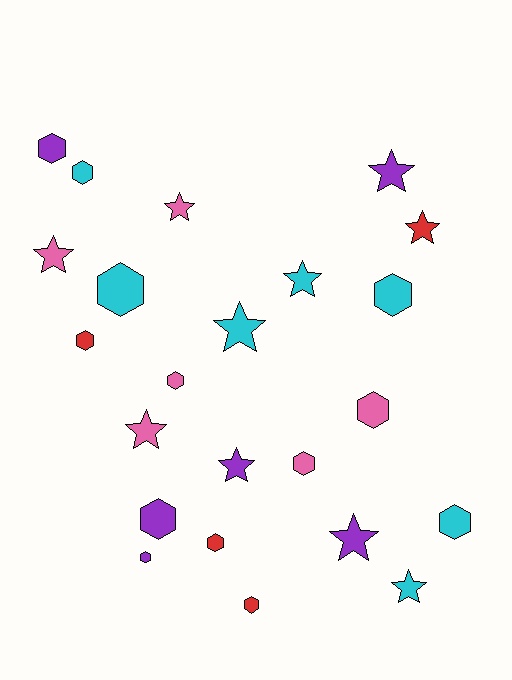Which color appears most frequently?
Cyan, with 7 objects.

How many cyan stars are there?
There are 3 cyan stars.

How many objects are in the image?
There are 23 objects.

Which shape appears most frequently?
Hexagon, with 13 objects.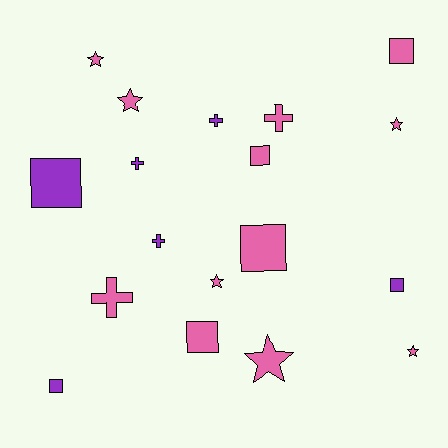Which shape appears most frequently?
Square, with 7 objects.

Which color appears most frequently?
Pink, with 12 objects.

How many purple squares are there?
There are 3 purple squares.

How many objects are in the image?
There are 18 objects.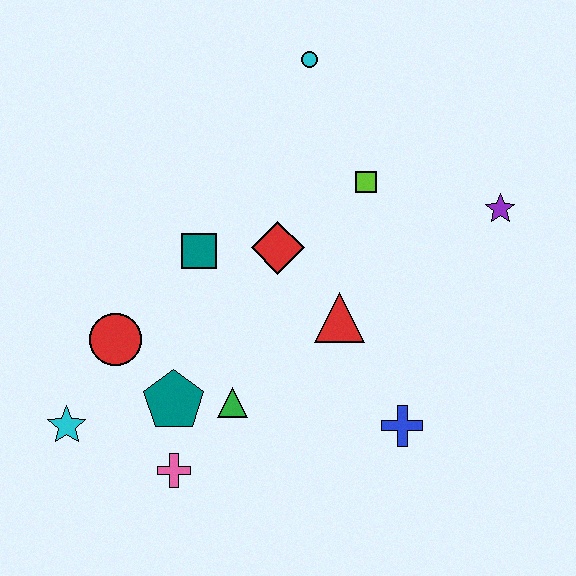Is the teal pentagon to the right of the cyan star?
Yes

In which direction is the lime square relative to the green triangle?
The lime square is above the green triangle.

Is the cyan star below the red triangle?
Yes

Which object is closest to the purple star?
The lime square is closest to the purple star.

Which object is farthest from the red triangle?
The cyan star is farthest from the red triangle.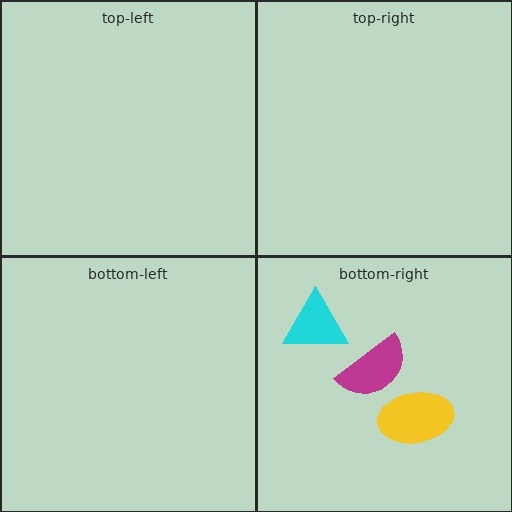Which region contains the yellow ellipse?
The bottom-right region.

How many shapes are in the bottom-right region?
3.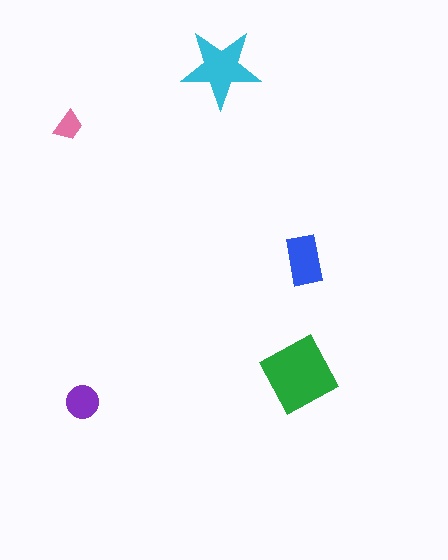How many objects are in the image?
There are 5 objects in the image.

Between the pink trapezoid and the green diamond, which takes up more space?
The green diamond.